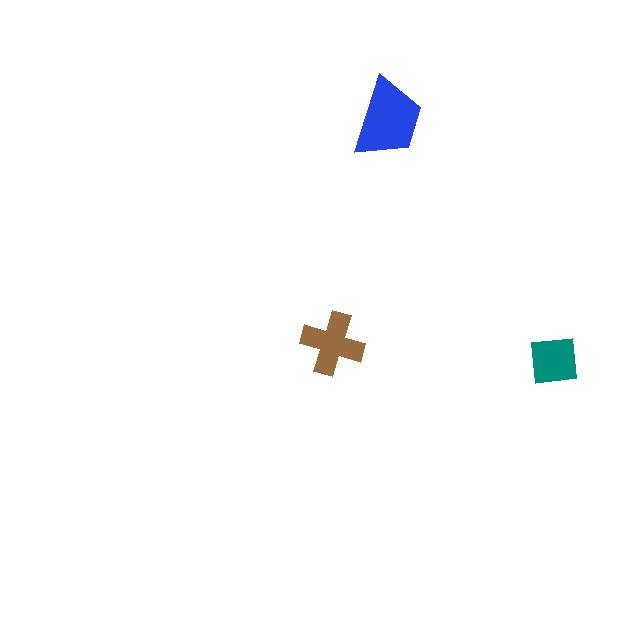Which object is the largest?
The blue trapezoid.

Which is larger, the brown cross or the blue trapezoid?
The blue trapezoid.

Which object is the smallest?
The teal square.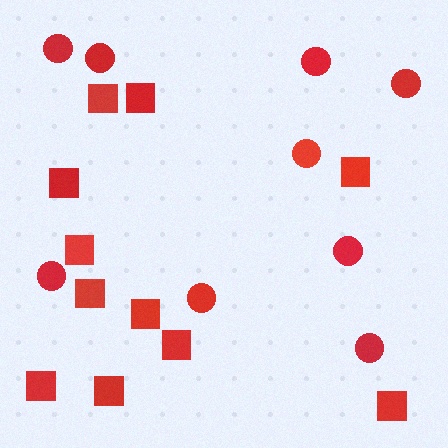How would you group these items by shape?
There are 2 groups: one group of squares (11) and one group of circles (9).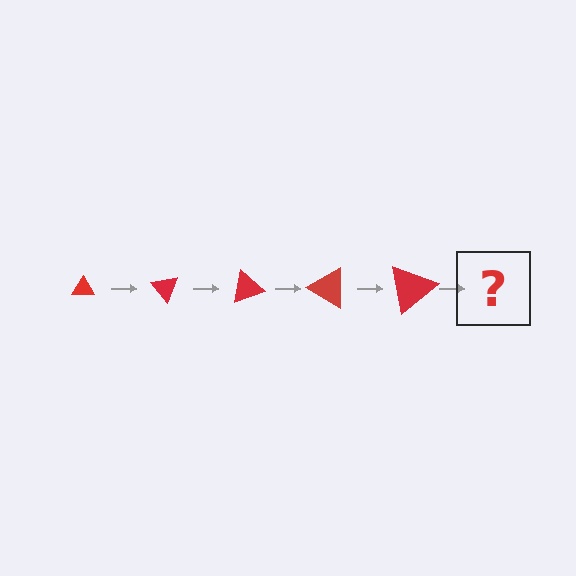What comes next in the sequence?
The next element should be a triangle, larger than the previous one and rotated 250 degrees from the start.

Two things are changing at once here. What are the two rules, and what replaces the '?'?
The two rules are that the triangle grows larger each step and it rotates 50 degrees each step. The '?' should be a triangle, larger than the previous one and rotated 250 degrees from the start.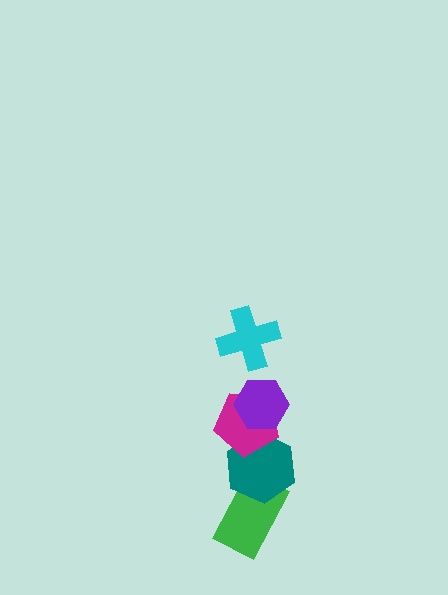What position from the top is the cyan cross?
The cyan cross is 1st from the top.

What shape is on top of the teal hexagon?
The magenta pentagon is on top of the teal hexagon.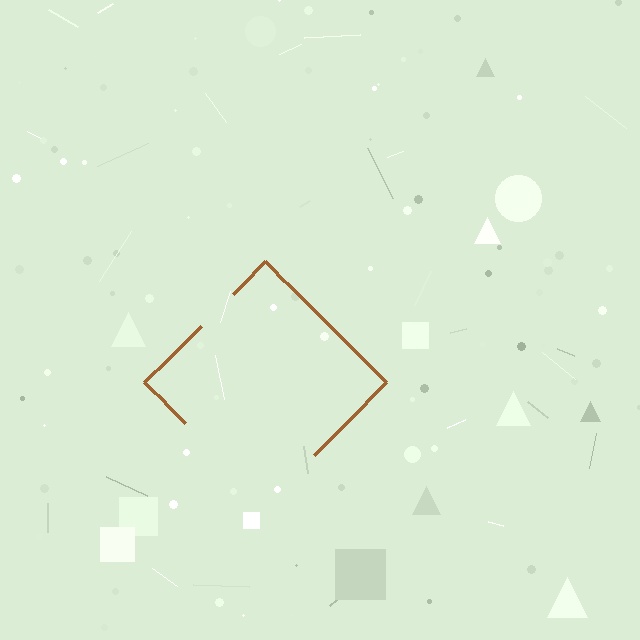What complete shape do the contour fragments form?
The contour fragments form a diamond.